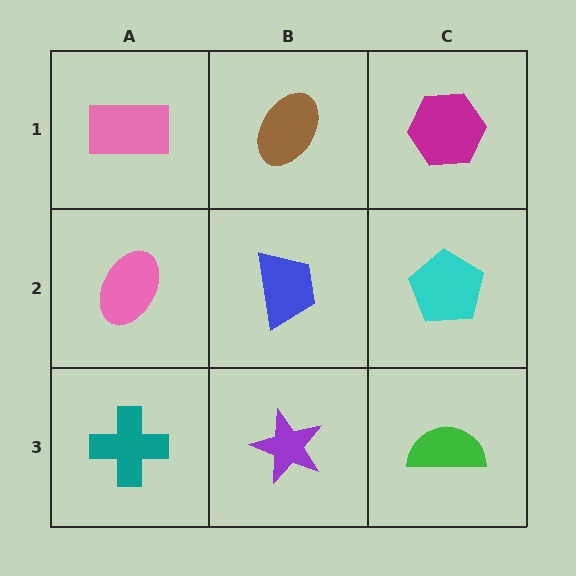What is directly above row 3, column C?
A cyan pentagon.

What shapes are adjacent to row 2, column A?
A pink rectangle (row 1, column A), a teal cross (row 3, column A), a blue trapezoid (row 2, column B).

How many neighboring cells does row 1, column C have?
2.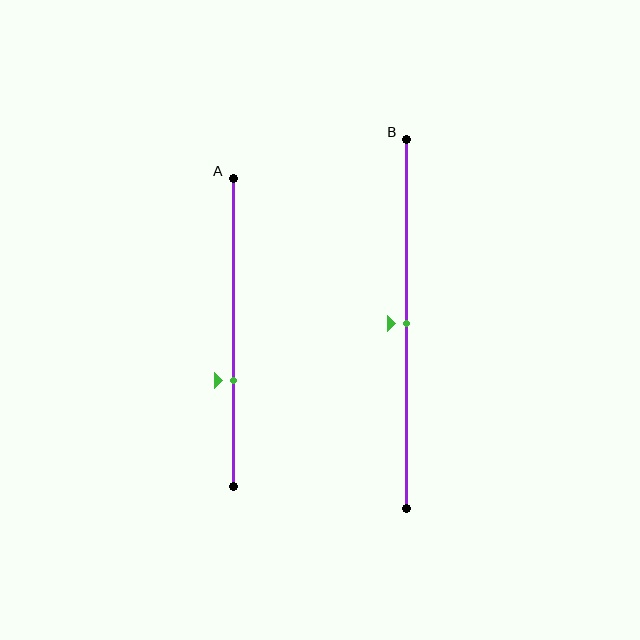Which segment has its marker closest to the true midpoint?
Segment B has its marker closest to the true midpoint.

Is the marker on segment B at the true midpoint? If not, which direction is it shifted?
Yes, the marker on segment B is at the true midpoint.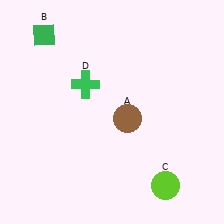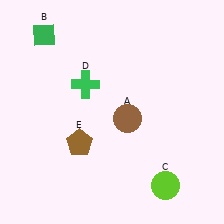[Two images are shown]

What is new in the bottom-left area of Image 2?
A brown pentagon (E) was added in the bottom-left area of Image 2.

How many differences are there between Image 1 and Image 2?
There is 1 difference between the two images.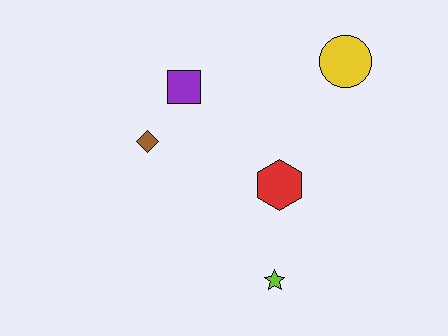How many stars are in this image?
There is 1 star.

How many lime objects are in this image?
There is 1 lime object.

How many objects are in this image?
There are 5 objects.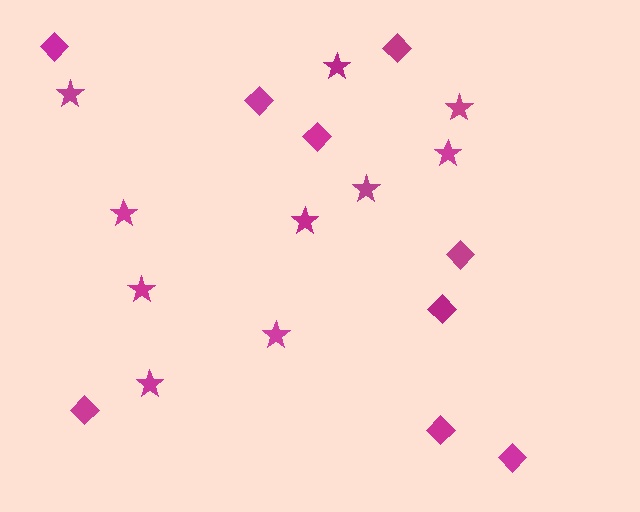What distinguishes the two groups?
There are 2 groups: one group of diamonds (9) and one group of stars (10).